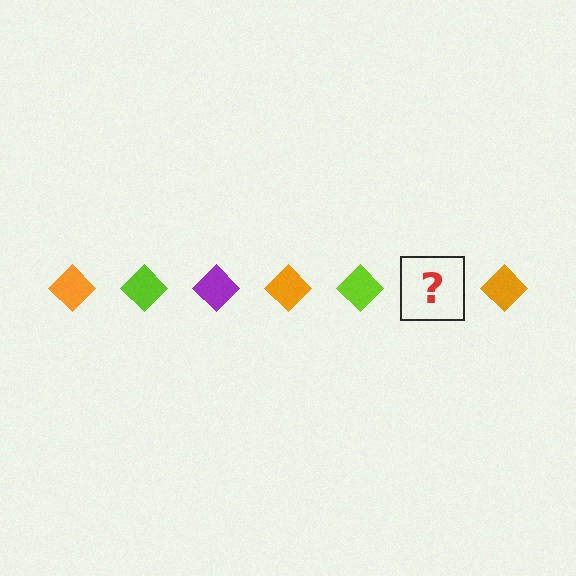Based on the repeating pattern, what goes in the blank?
The blank should be a purple diamond.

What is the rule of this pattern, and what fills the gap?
The rule is that the pattern cycles through orange, lime, purple diamonds. The gap should be filled with a purple diamond.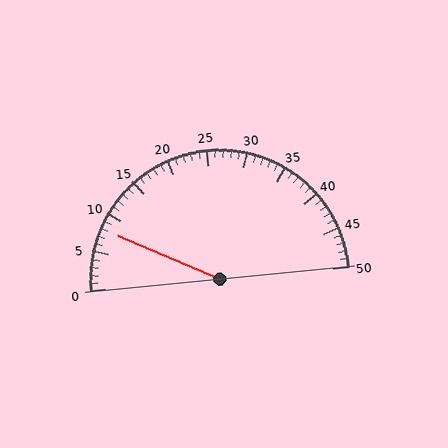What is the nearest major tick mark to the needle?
The nearest major tick mark is 10.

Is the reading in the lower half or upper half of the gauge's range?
The reading is in the lower half of the range (0 to 50).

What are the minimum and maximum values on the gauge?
The gauge ranges from 0 to 50.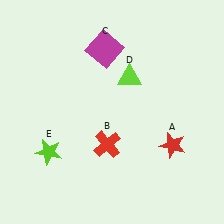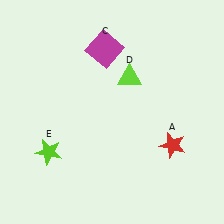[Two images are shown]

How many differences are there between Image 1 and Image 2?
There is 1 difference between the two images.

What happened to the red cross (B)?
The red cross (B) was removed in Image 2. It was in the bottom-left area of Image 1.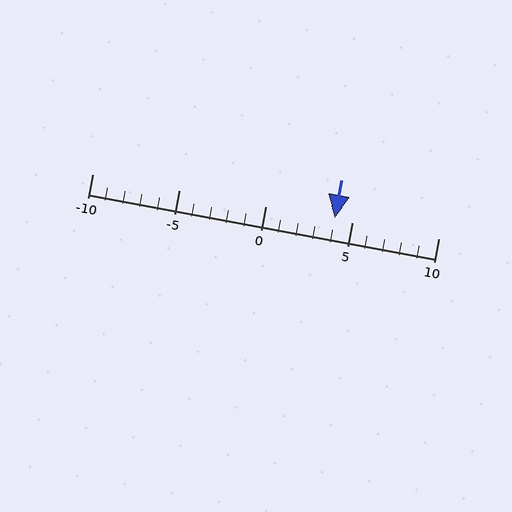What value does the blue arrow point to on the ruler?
The blue arrow points to approximately 4.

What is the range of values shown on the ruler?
The ruler shows values from -10 to 10.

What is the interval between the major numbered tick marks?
The major tick marks are spaced 5 units apart.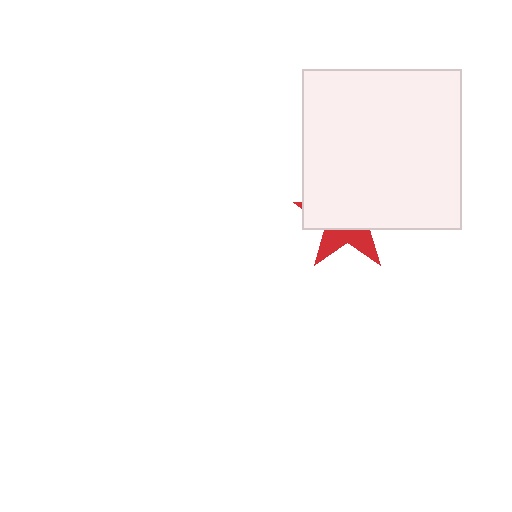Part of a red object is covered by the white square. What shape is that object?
It is a star.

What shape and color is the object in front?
The object in front is a white square.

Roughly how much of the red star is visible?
A small part of it is visible (roughly 34%).